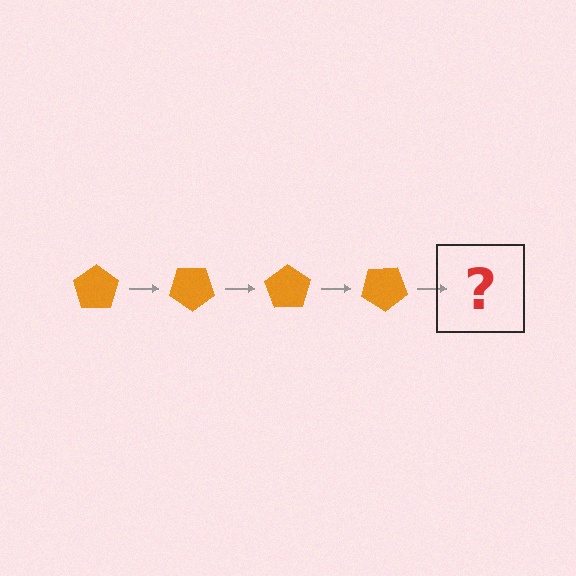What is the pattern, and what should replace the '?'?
The pattern is that the pentagon rotates 35 degrees each step. The '?' should be an orange pentagon rotated 140 degrees.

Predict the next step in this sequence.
The next step is an orange pentagon rotated 140 degrees.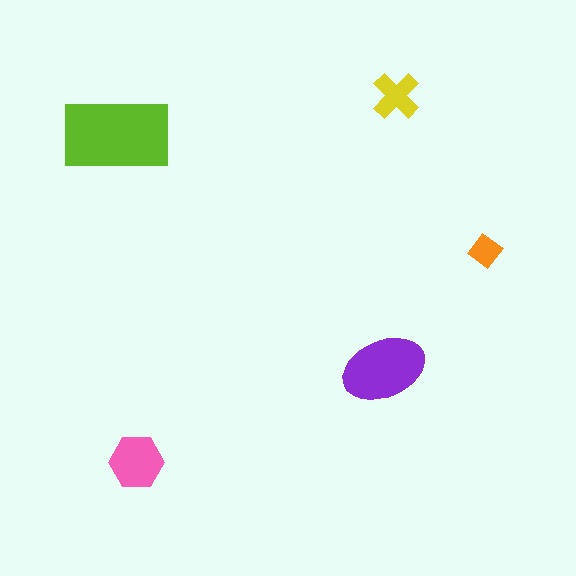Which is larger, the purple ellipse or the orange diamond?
The purple ellipse.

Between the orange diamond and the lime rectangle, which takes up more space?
The lime rectangle.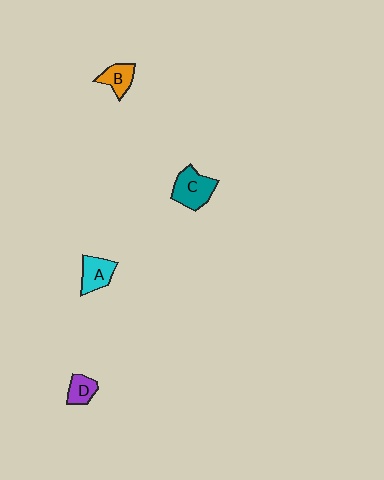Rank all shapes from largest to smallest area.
From largest to smallest: C (teal), A (cyan), B (orange), D (purple).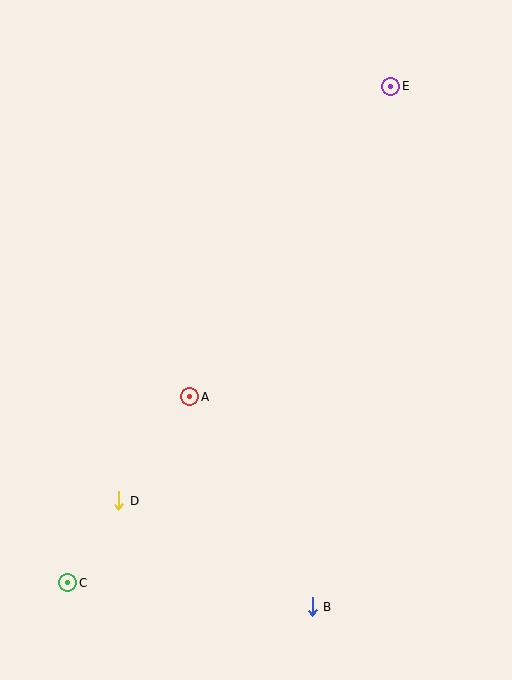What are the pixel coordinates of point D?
Point D is at (119, 501).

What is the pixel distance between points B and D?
The distance between B and D is 221 pixels.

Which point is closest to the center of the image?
Point A at (189, 397) is closest to the center.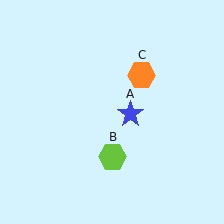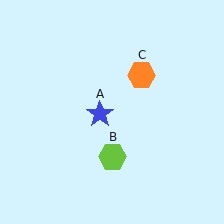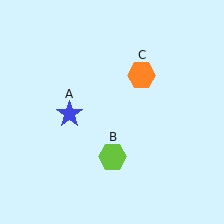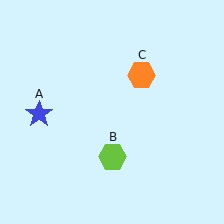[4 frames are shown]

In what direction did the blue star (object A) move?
The blue star (object A) moved left.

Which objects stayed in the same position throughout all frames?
Lime hexagon (object B) and orange hexagon (object C) remained stationary.